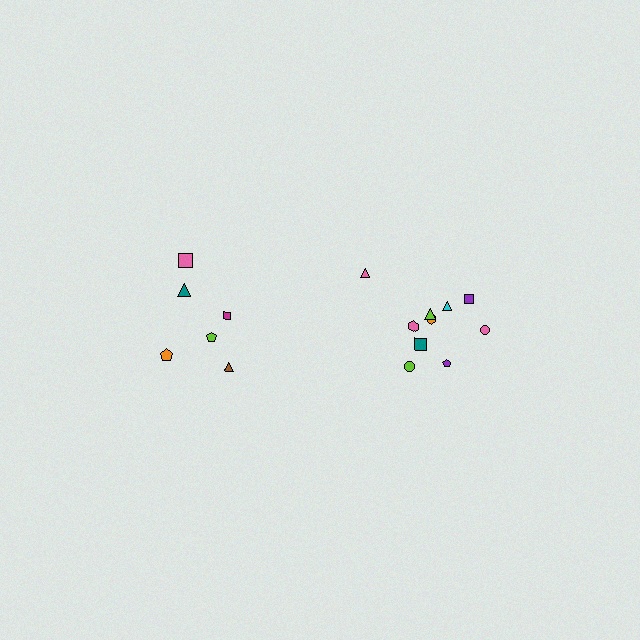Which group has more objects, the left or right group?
The right group.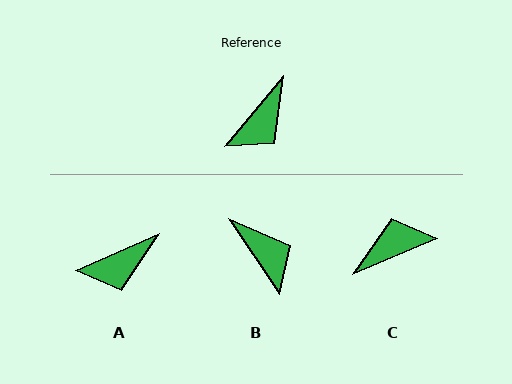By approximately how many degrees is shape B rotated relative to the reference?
Approximately 74 degrees counter-clockwise.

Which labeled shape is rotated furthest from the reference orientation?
C, about 153 degrees away.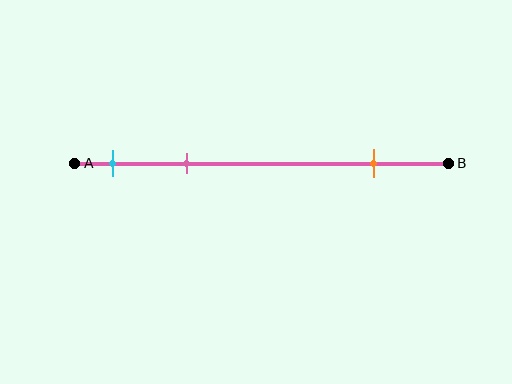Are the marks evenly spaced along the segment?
No, the marks are not evenly spaced.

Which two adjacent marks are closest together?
The cyan and pink marks are the closest adjacent pair.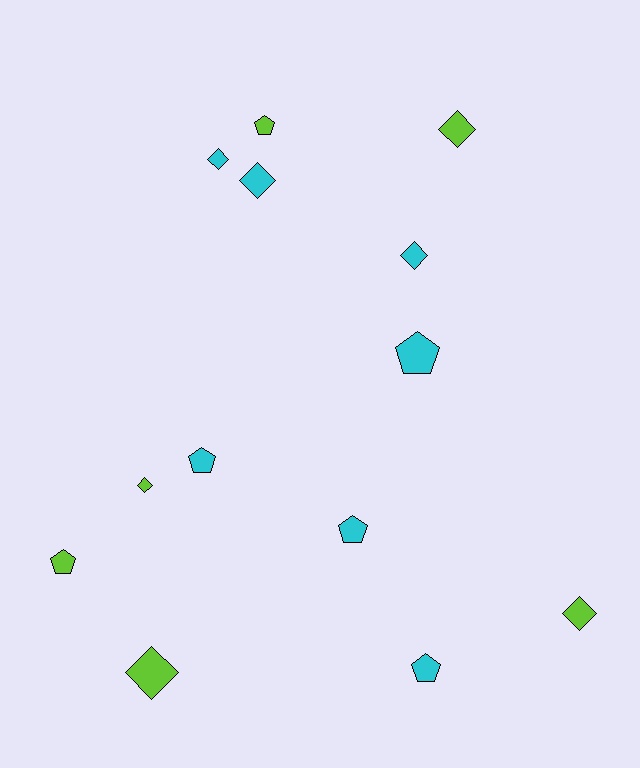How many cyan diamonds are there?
There are 3 cyan diamonds.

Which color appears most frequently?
Cyan, with 7 objects.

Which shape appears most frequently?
Diamond, with 7 objects.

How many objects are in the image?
There are 13 objects.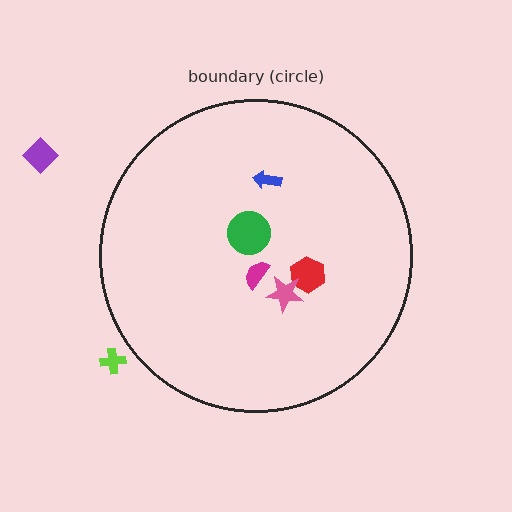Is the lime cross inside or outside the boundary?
Outside.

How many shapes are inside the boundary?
5 inside, 2 outside.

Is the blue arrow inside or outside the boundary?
Inside.